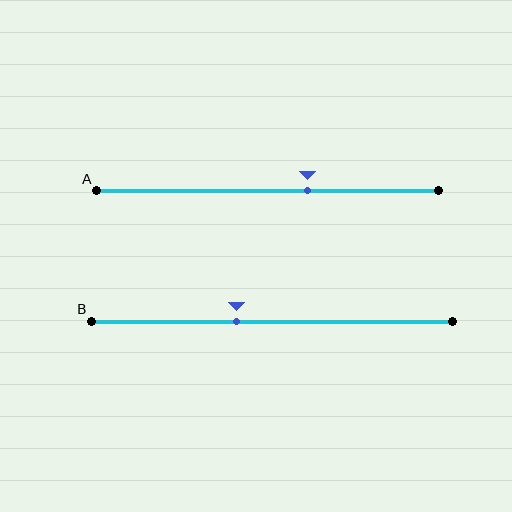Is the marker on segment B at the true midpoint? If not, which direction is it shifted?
No, the marker on segment B is shifted to the left by about 10% of the segment length.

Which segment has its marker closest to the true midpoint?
Segment B has its marker closest to the true midpoint.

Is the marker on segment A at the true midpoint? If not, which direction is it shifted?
No, the marker on segment A is shifted to the right by about 12% of the segment length.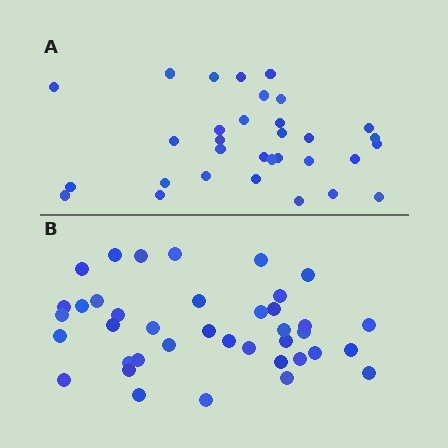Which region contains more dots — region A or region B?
Region B (the bottom region) has more dots.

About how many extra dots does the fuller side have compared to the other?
Region B has roughly 8 or so more dots than region A.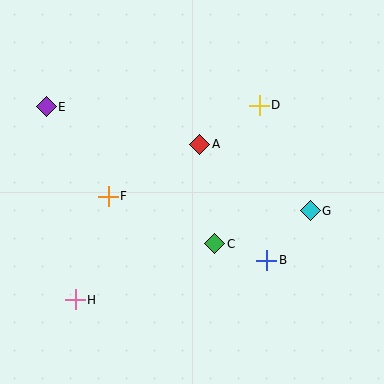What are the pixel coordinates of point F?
Point F is at (108, 196).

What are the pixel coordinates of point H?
Point H is at (75, 300).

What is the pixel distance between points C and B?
The distance between C and B is 54 pixels.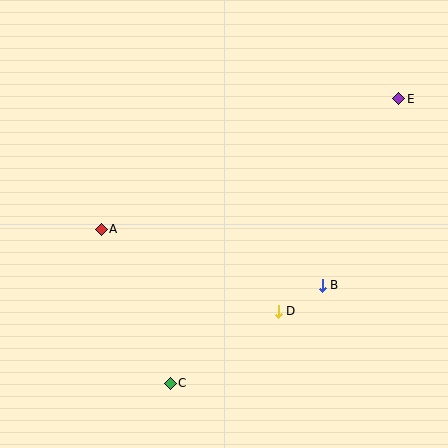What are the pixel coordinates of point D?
Point D is at (278, 311).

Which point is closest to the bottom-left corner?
Point C is closest to the bottom-left corner.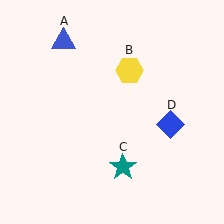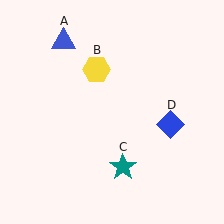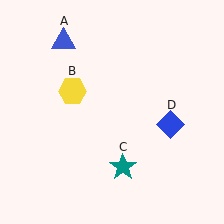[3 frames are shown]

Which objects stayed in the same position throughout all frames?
Blue triangle (object A) and teal star (object C) and blue diamond (object D) remained stationary.